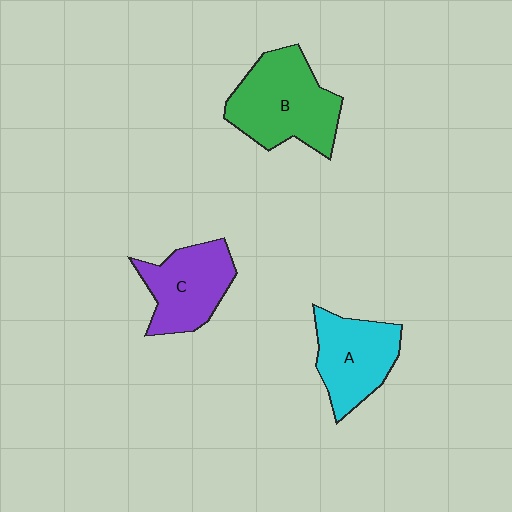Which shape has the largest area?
Shape B (green).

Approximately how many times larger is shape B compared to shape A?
Approximately 1.3 times.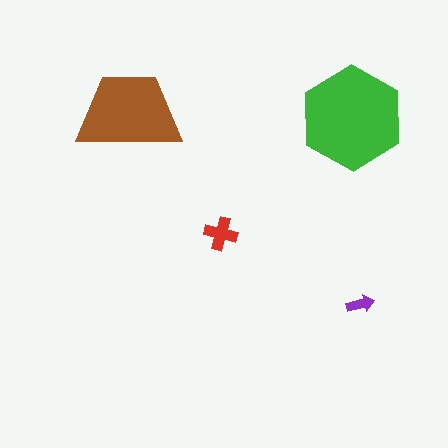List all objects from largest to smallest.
The green hexagon, the brown trapezoid, the red cross, the purple arrow.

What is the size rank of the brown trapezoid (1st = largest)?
2nd.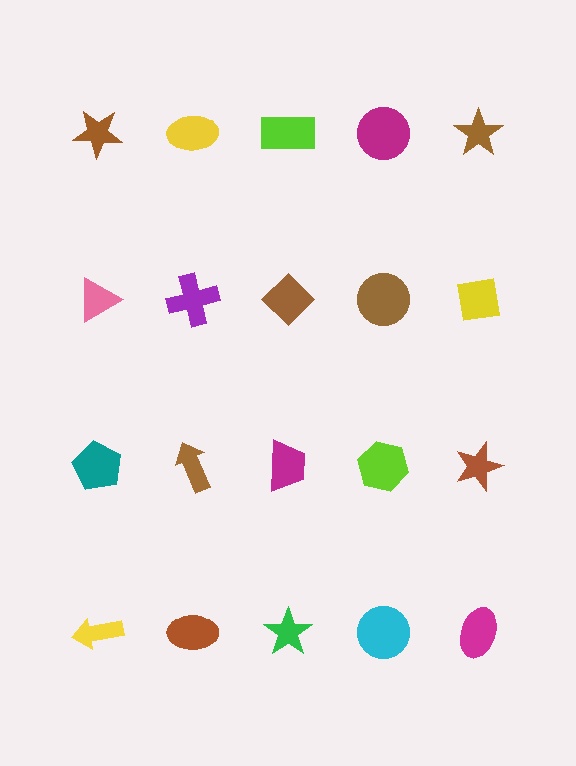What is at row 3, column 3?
A magenta trapezoid.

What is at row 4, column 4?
A cyan circle.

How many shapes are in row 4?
5 shapes.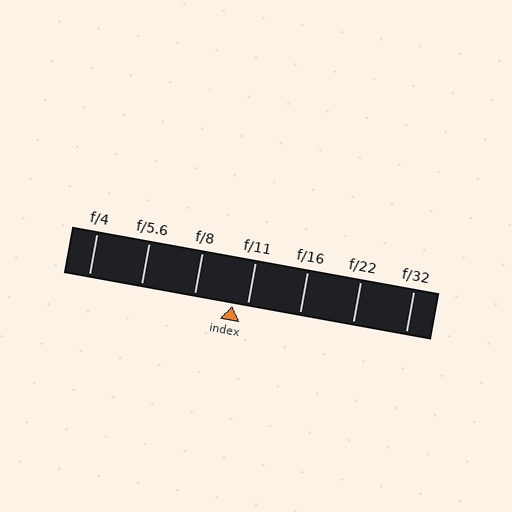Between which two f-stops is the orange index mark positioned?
The index mark is between f/8 and f/11.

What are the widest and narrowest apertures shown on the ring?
The widest aperture shown is f/4 and the narrowest is f/32.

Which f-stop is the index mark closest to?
The index mark is closest to f/11.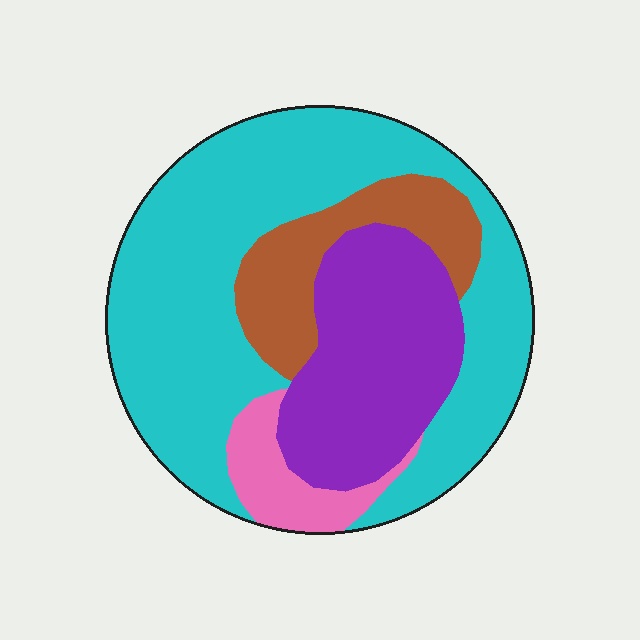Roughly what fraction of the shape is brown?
Brown takes up about one eighth (1/8) of the shape.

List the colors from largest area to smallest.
From largest to smallest: cyan, purple, brown, pink.